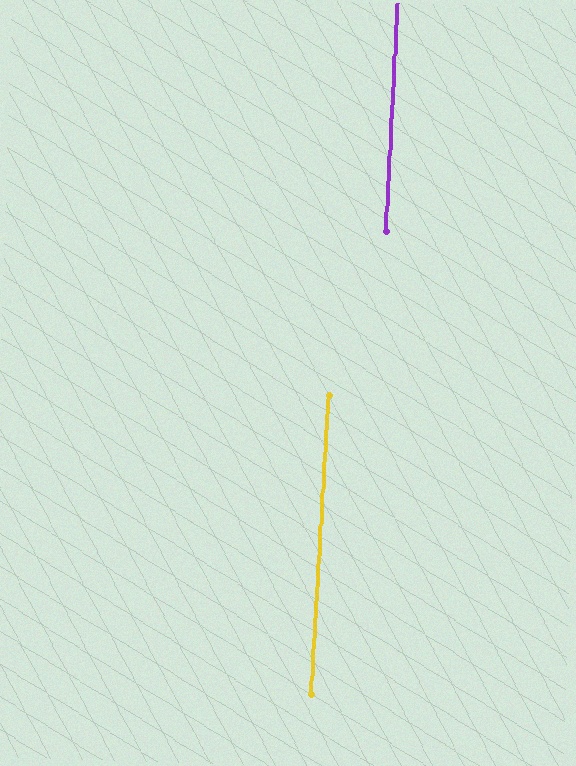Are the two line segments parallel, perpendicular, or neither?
Parallel — their directions differ by only 0.5°.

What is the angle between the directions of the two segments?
Approximately 0 degrees.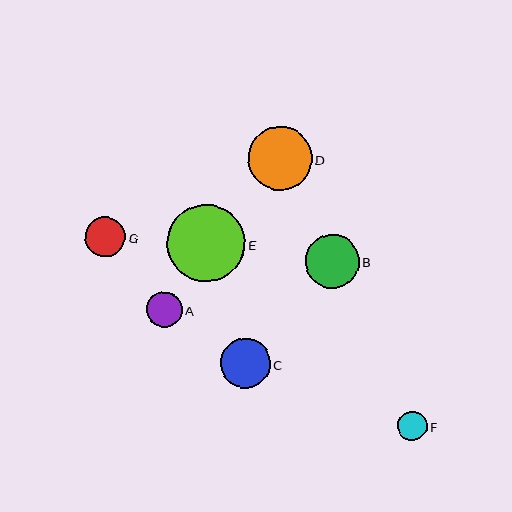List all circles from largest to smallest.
From largest to smallest: E, D, B, C, G, A, F.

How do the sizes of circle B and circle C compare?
Circle B and circle C are approximately the same size.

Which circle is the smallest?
Circle F is the smallest with a size of approximately 29 pixels.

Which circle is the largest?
Circle E is the largest with a size of approximately 78 pixels.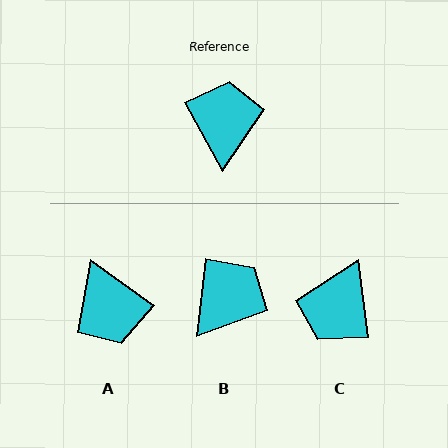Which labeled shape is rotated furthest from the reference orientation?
C, about 158 degrees away.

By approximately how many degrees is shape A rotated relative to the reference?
Approximately 155 degrees clockwise.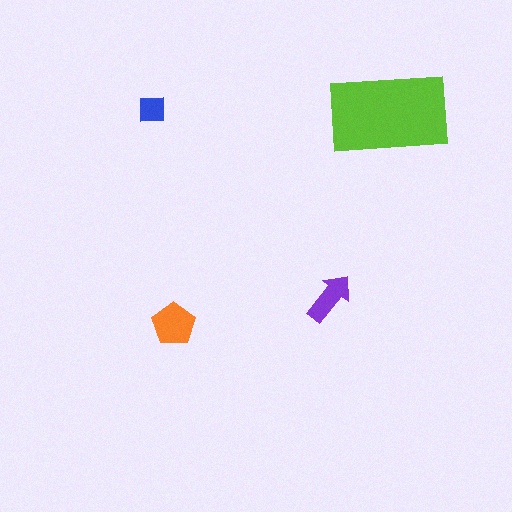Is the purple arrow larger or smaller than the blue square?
Larger.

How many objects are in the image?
There are 4 objects in the image.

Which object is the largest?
The lime rectangle.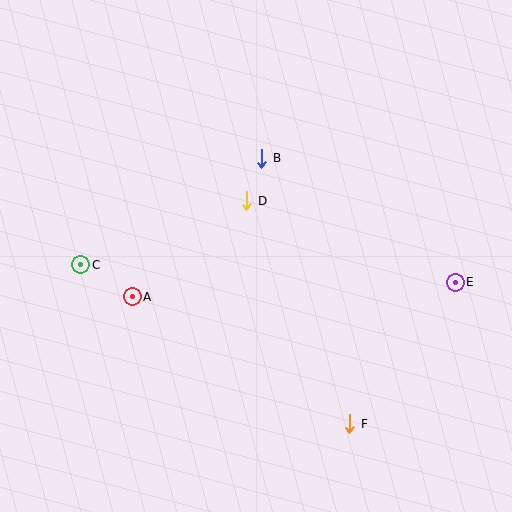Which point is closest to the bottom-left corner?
Point A is closest to the bottom-left corner.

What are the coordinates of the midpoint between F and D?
The midpoint between F and D is at (298, 312).